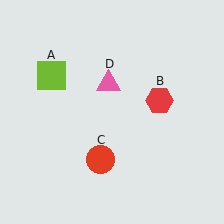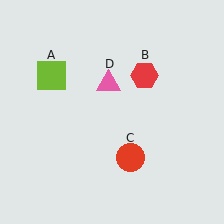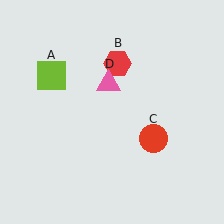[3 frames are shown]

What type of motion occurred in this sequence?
The red hexagon (object B), red circle (object C) rotated counterclockwise around the center of the scene.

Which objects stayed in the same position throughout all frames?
Lime square (object A) and pink triangle (object D) remained stationary.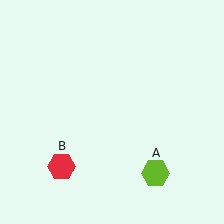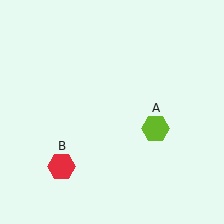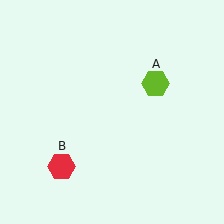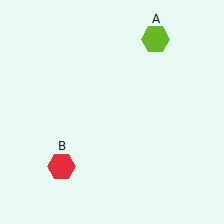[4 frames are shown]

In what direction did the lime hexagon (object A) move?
The lime hexagon (object A) moved up.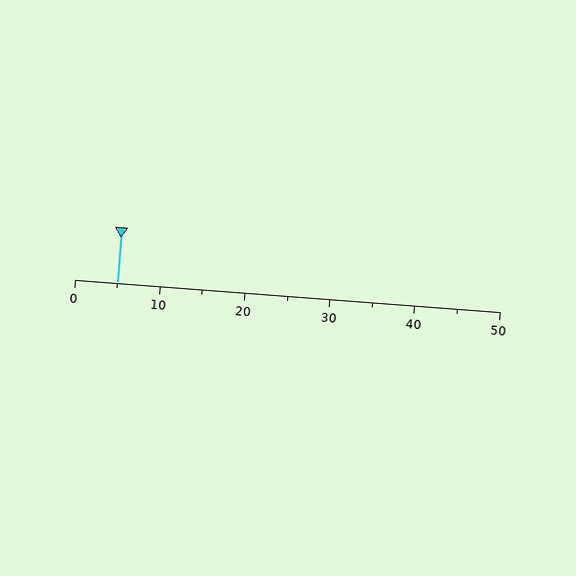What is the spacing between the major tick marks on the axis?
The major ticks are spaced 10 apart.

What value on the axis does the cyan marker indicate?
The marker indicates approximately 5.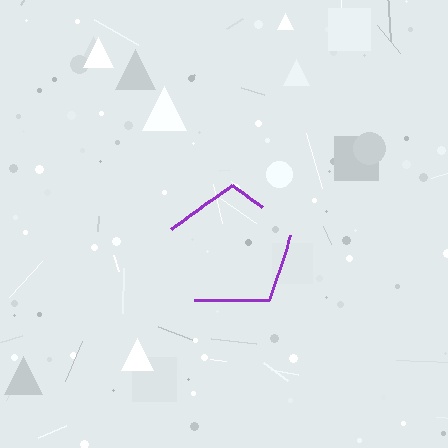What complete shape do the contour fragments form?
The contour fragments form a pentagon.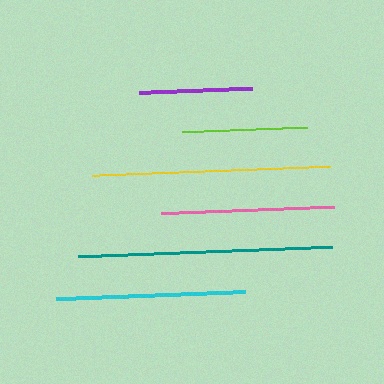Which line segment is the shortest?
The purple line is the shortest at approximately 114 pixels.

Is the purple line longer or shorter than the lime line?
The lime line is longer than the purple line.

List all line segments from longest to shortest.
From longest to shortest: teal, yellow, cyan, pink, lime, purple.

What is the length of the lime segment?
The lime segment is approximately 124 pixels long.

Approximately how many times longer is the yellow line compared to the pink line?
The yellow line is approximately 1.4 times the length of the pink line.